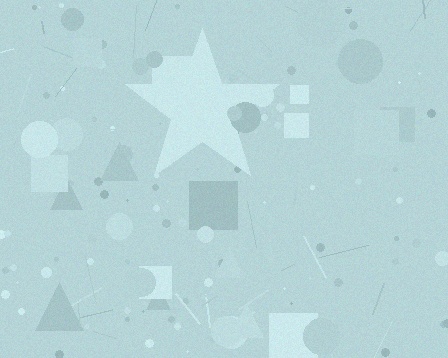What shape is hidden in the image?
A star is hidden in the image.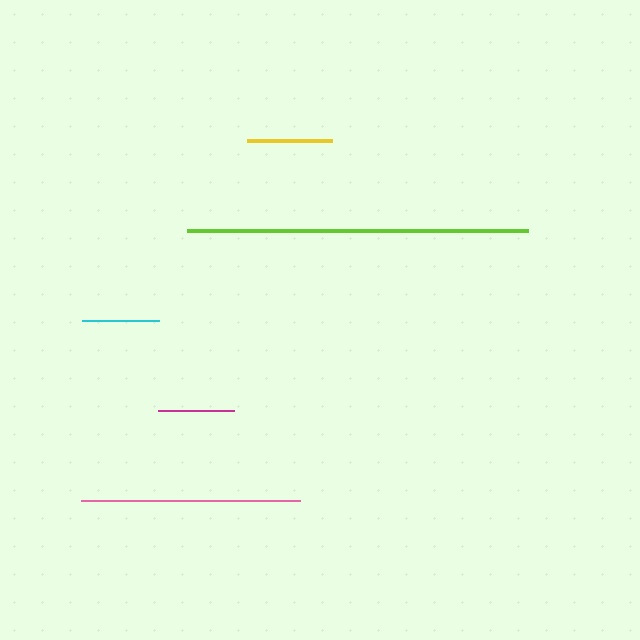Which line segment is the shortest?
The magenta line is the shortest at approximately 76 pixels.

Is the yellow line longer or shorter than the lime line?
The lime line is longer than the yellow line.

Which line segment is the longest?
The lime line is the longest at approximately 342 pixels.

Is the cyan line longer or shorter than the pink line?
The pink line is longer than the cyan line.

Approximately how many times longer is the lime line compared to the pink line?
The lime line is approximately 1.6 times the length of the pink line.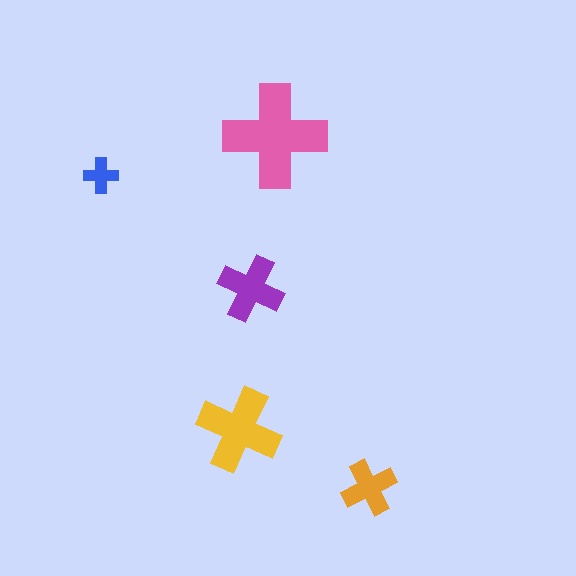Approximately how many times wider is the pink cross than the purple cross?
About 1.5 times wider.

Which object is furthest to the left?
The blue cross is leftmost.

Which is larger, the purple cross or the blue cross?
The purple one.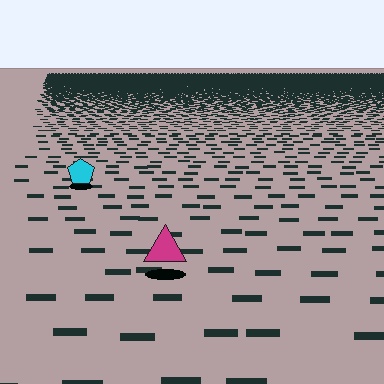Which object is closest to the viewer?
The magenta triangle is closest. The texture marks near it are larger and more spread out.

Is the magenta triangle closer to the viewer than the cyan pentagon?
Yes. The magenta triangle is closer — you can tell from the texture gradient: the ground texture is coarser near it.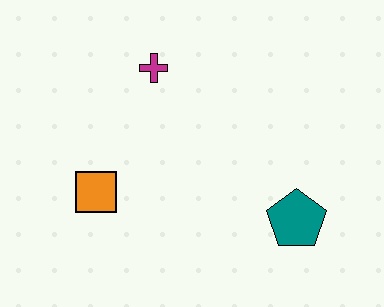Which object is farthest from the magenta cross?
The teal pentagon is farthest from the magenta cross.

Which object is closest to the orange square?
The magenta cross is closest to the orange square.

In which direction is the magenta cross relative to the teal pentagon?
The magenta cross is above the teal pentagon.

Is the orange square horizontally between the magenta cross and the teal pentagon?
No